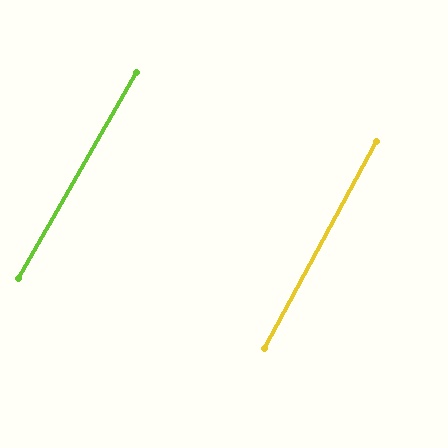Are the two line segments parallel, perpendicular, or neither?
Parallel — their directions differ by only 1.4°.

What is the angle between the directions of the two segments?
Approximately 1 degree.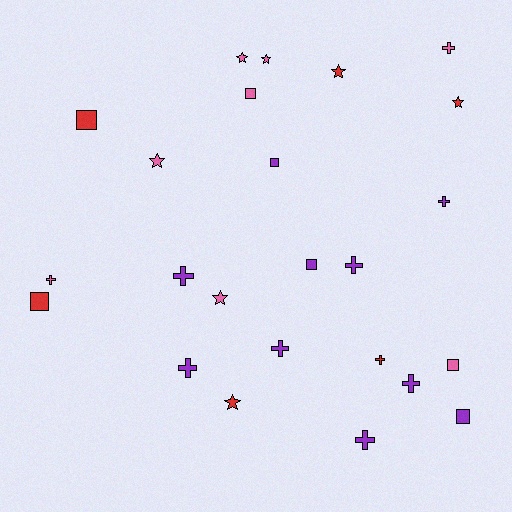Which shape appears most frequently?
Cross, with 10 objects.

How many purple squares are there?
There are 3 purple squares.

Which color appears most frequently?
Purple, with 10 objects.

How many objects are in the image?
There are 24 objects.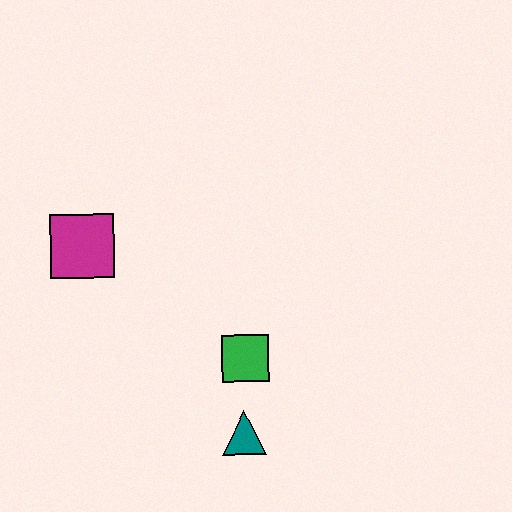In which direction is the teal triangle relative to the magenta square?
The teal triangle is below the magenta square.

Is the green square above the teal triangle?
Yes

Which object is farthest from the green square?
The magenta square is farthest from the green square.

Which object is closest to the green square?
The teal triangle is closest to the green square.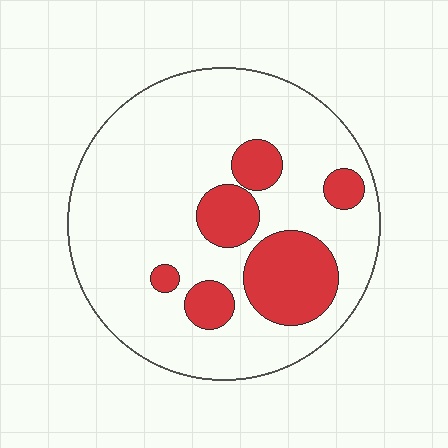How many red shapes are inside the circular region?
6.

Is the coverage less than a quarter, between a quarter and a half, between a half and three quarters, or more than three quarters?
Less than a quarter.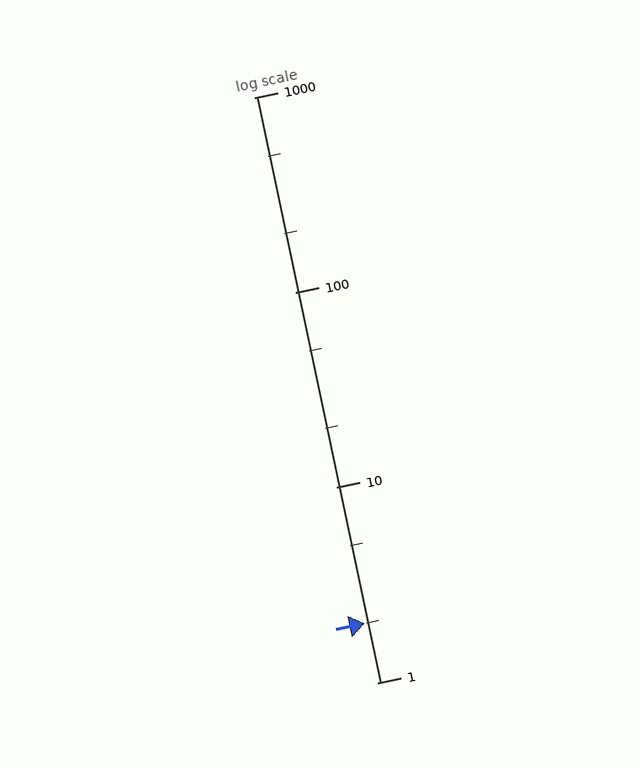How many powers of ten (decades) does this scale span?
The scale spans 3 decades, from 1 to 1000.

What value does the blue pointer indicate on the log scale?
The pointer indicates approximately 2.